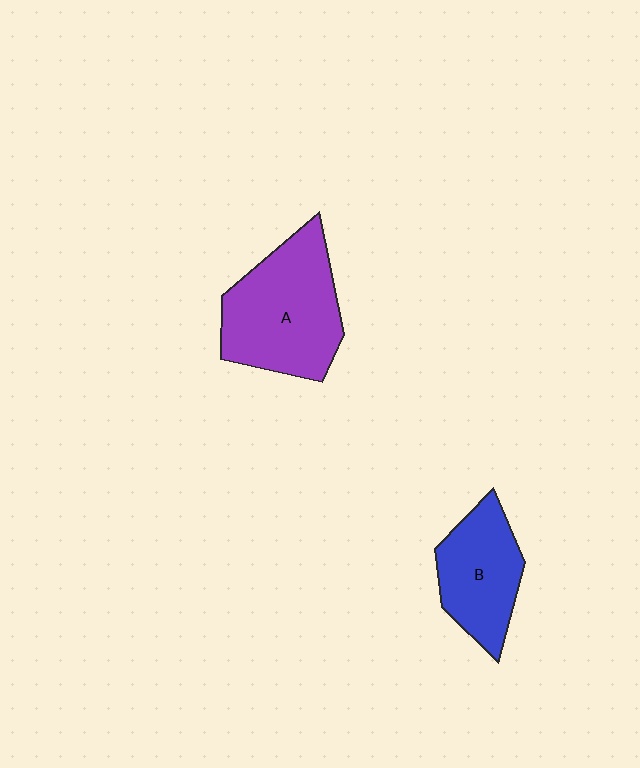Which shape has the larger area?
Shape A (purple).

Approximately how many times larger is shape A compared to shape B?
Approximately 1.5 times.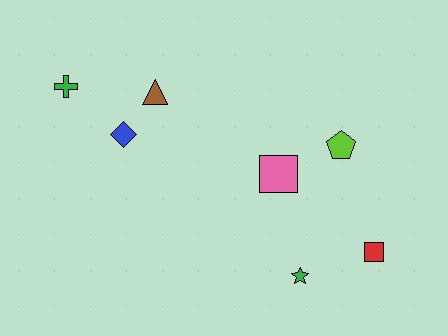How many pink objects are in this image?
There is 1 pink object.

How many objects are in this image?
There are 7 objects.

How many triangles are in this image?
There is 1 triangle.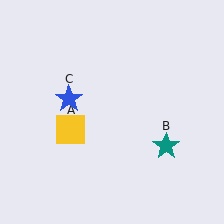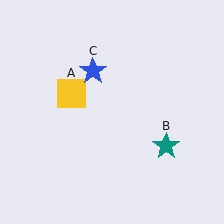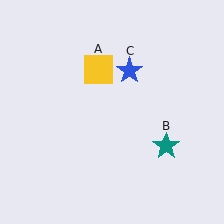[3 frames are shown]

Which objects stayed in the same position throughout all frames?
Teal star (object B) remained stationary.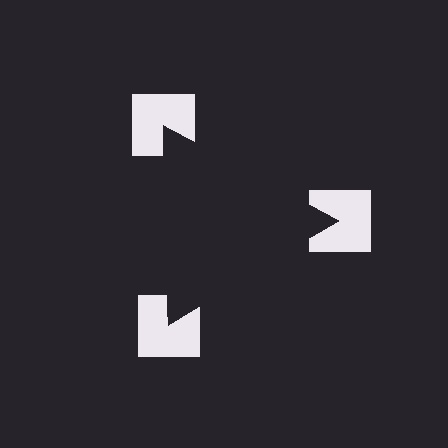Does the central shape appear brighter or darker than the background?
It typically appears slightly darker than the background, even though no actual brightness change is drawn.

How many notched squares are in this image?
There are 3 — one at each vertex of the illusory triangle.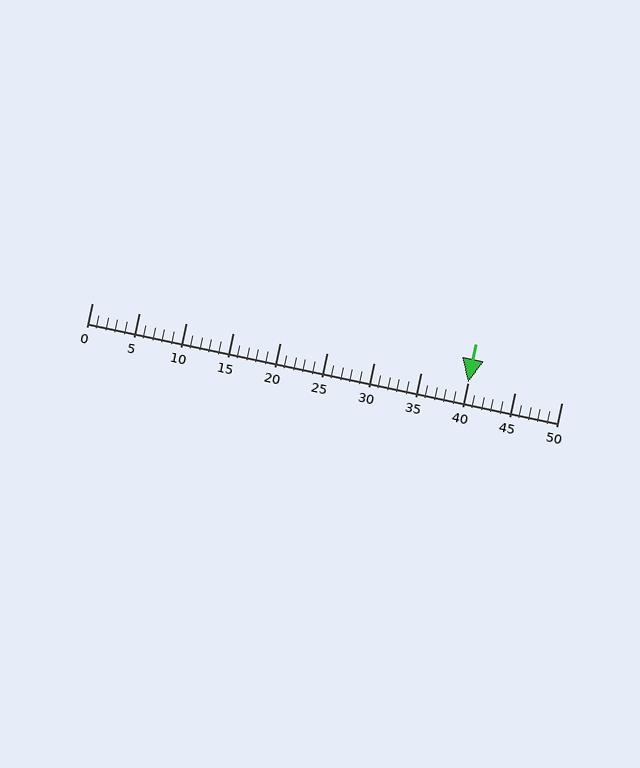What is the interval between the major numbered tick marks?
The major tick marks are spaced 5 units apart.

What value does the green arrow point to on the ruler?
The green arrow points to approximately 40.